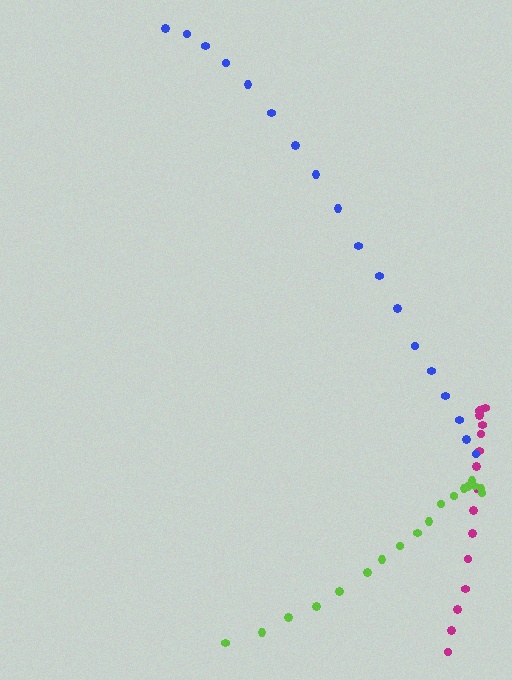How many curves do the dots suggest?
There are 3 distinct paths.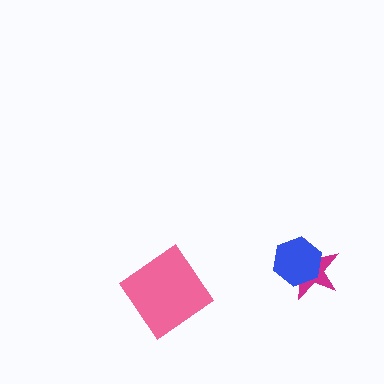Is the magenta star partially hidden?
Yes, it is partially covered by another shape.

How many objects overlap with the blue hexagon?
1 object overlaps with the blue hexagon.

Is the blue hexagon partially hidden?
No, no other shape covers it.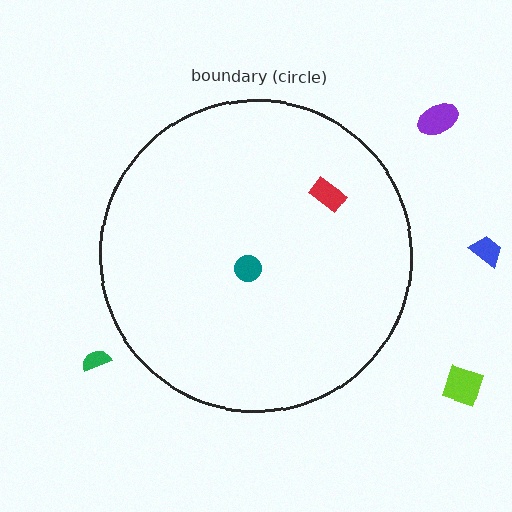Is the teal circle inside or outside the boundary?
Inside.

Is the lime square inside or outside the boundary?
Outside.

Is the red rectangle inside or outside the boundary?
Inside.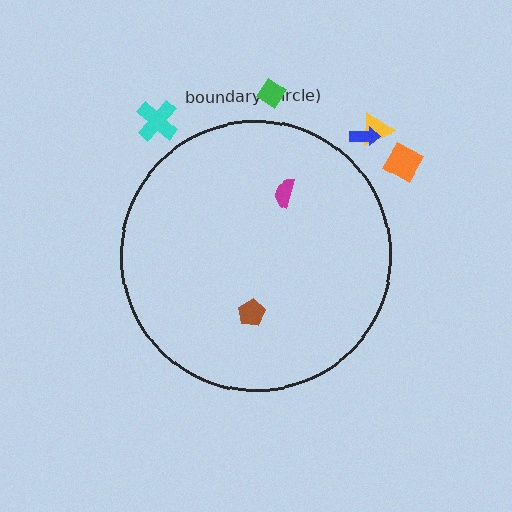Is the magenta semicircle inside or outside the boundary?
Inside.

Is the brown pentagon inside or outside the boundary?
Inside.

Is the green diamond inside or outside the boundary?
Outside.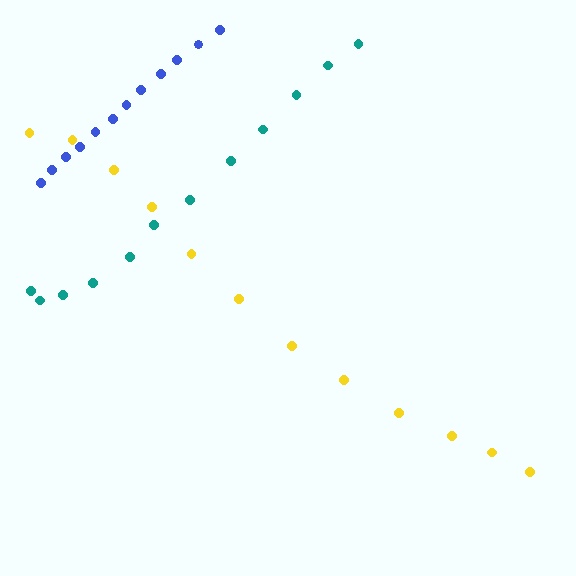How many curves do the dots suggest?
There are 3 distinct paths.